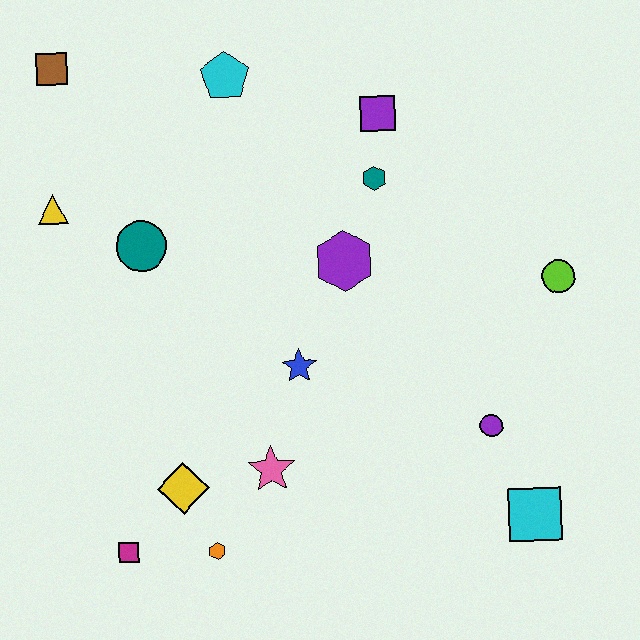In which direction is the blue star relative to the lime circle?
The blue star is to the left of the lime circle.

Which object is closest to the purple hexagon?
The teal hexagon is closest to the purple hexagon.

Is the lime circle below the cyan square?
No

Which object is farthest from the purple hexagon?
The magenta square is farthest from the purple hexagon.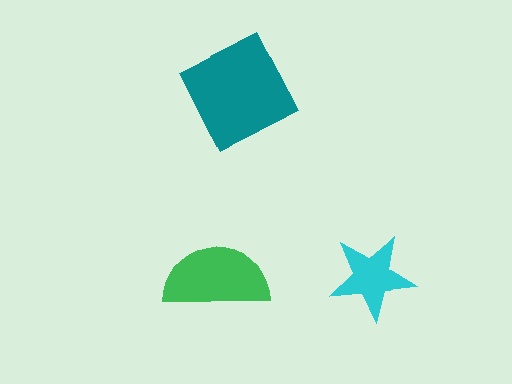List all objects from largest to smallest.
The teal diamond, the green semicircle, the cyan star.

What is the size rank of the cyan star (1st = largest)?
3rd.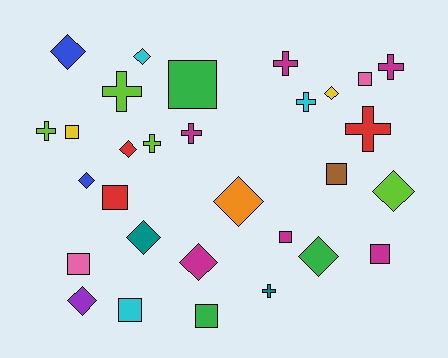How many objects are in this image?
There are 30 objects.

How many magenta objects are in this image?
There are 6 magenta objects.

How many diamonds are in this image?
There are 11 diamonds.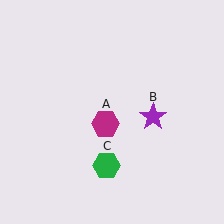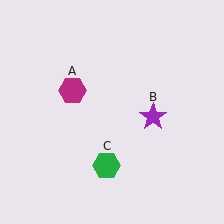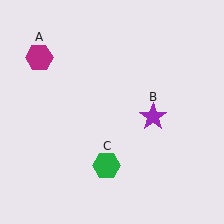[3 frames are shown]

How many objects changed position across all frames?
1 object changed position: magenta hexagon (object A).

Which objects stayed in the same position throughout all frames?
Purple star (object B) and green hexagon (object C) remained stationary.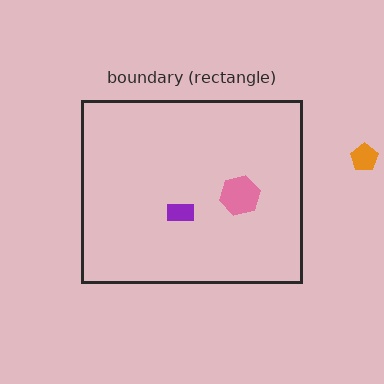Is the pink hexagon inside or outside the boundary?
Inside.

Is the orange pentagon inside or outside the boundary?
Outside.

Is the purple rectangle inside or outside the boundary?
Inside.